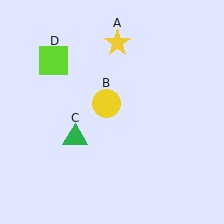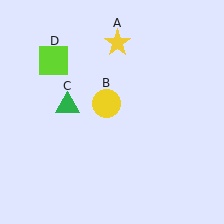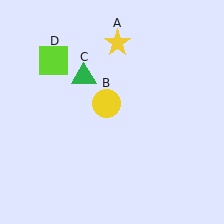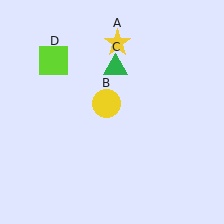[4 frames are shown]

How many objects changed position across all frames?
1 object changed position: green triangle (object C).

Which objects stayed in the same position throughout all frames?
Yellow star (object A) and yellow circle (object B) and lime square (object D) remained stationary.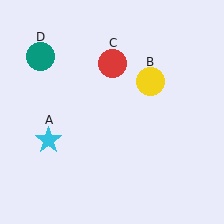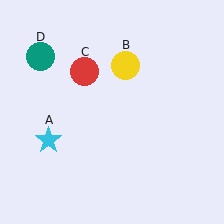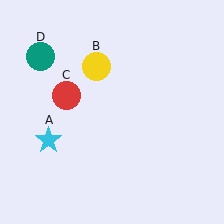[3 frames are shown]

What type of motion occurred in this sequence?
The yellow circle (object B), red circle (object C) rotated counterclockwise around the center of the scene.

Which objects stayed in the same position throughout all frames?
Cyan star (object A) and teal circle (object D) remained stationary.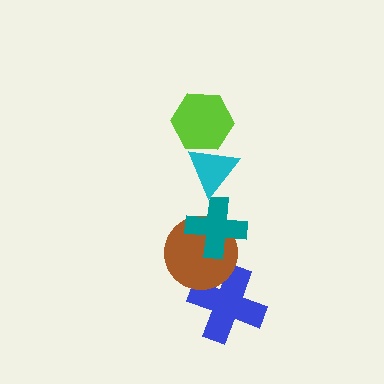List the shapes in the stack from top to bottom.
From top to bottom: the lime hexagon, the cyan triangle, the teal cross, the brown circle, the blue cross.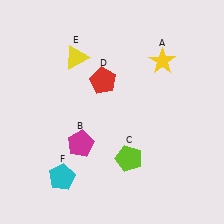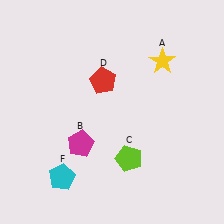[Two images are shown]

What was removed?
The yellow triangle (E) was removed in Image 2.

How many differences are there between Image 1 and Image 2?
There is 1 difference between the two images.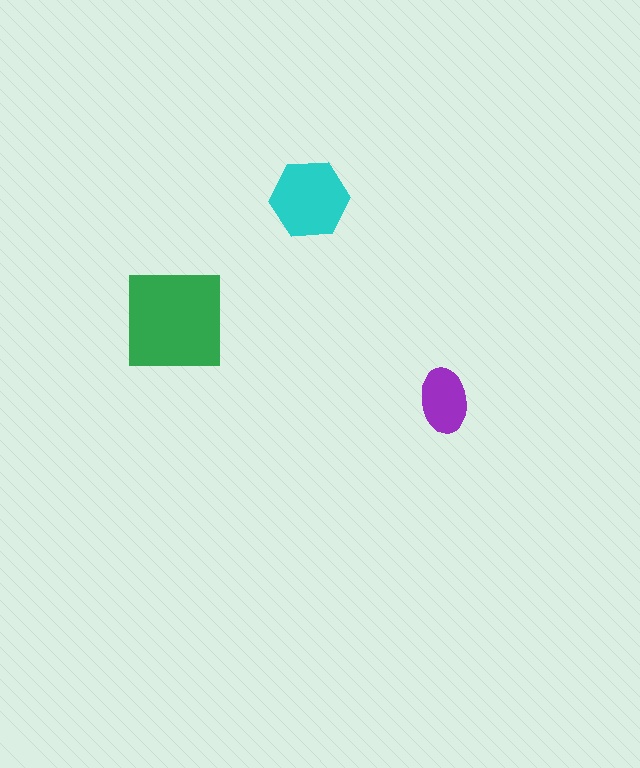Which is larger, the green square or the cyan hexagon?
The green square.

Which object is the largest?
The green square.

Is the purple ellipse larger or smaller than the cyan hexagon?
Smaller.